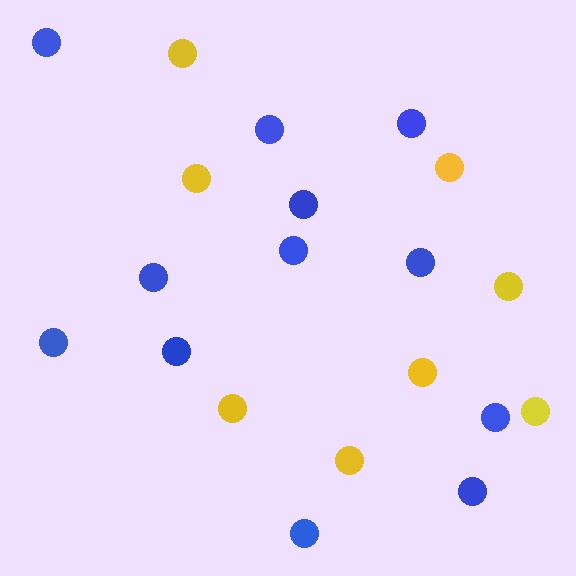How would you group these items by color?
There are 2 groups: one group of yellow circles (8) and one group of blue circles (12).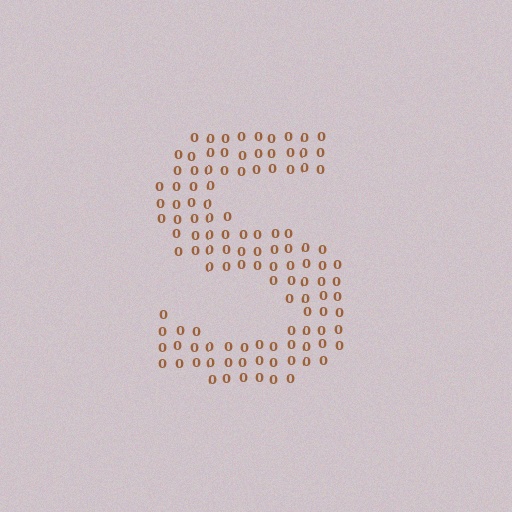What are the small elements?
The small elements are digit 0's.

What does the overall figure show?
The overall figure shows the letter S.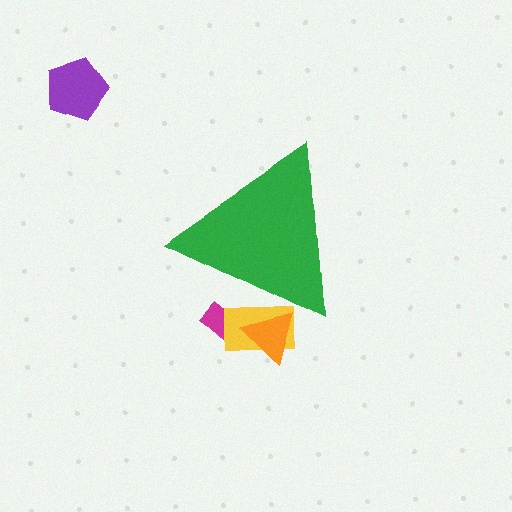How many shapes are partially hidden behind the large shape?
3 shapes are partially hidden.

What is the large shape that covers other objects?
A green triangle.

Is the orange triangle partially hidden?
Yes, the orange triangle is partially hidden behind the green triangle.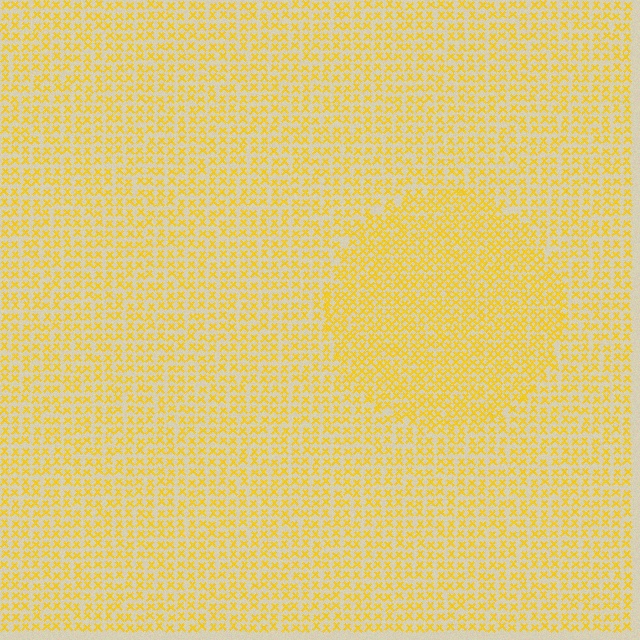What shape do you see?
I see a circle.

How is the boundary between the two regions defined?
The boundary is defined by a change in element density (approximately 1.5x ratio). All elements are the same color, size, and shape.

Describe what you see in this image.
The image contains small yellow elements arranged at two different densities. A circle-shaped region is visible where the elements are more densely packed than the surrounding area.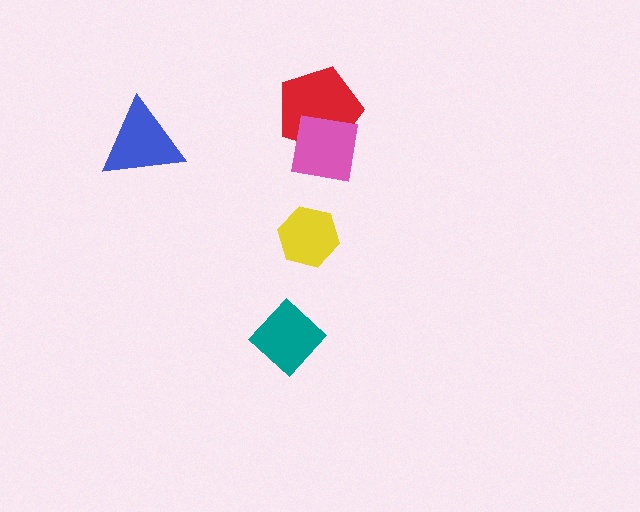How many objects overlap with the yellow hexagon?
0 objects overlap with the yellow hexagon.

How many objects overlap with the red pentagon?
1 object overlaps with the red pentagon.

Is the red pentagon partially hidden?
Yes, it is partially covered by another shape.